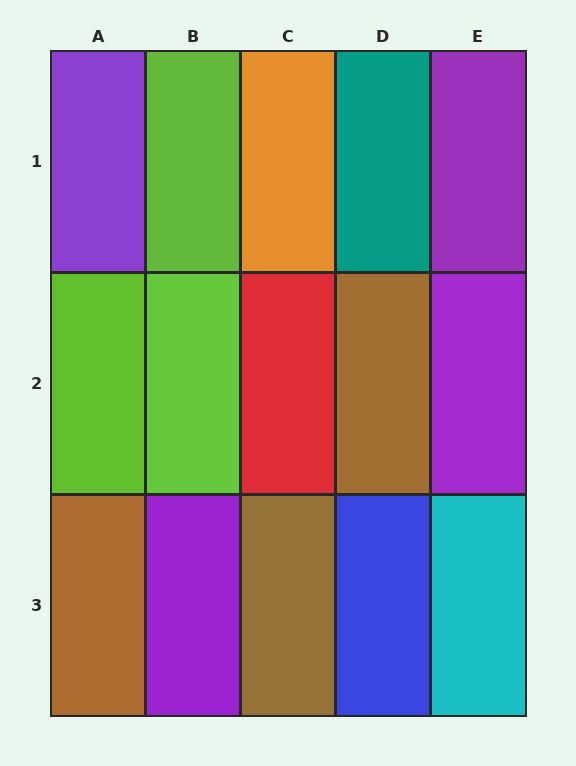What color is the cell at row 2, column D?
Brown.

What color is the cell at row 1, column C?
Orange.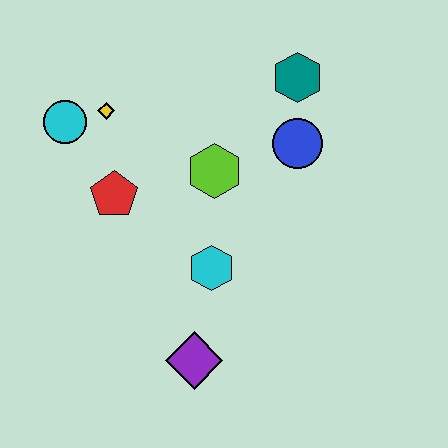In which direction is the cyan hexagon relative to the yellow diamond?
The cyan hexagon is below the yellow diamond.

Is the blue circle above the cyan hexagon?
Yes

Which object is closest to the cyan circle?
The yellow diamond is closest to the cyan circle.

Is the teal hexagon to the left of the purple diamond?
No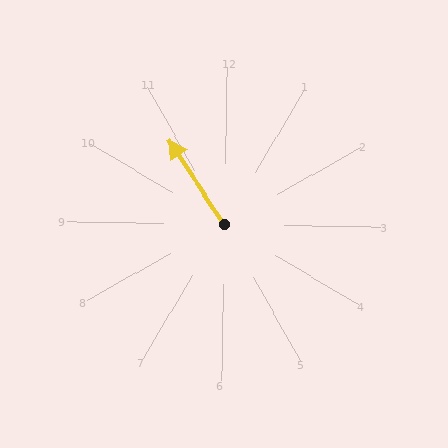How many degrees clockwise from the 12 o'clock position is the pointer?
Approximately 326 degrees.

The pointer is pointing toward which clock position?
Roughly 11 o'clock.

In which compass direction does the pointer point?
Northwest.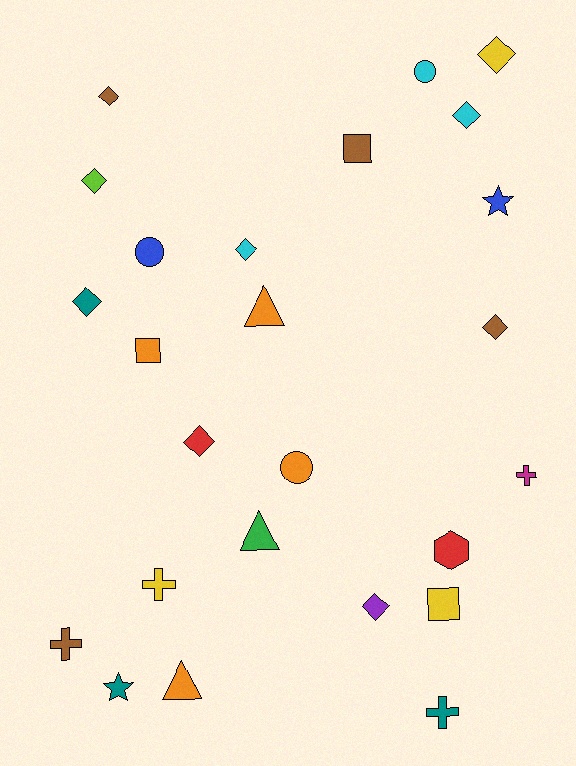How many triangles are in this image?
There are 3 triangles.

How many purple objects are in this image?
There is 1 purple object.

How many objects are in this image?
There are 25 objects.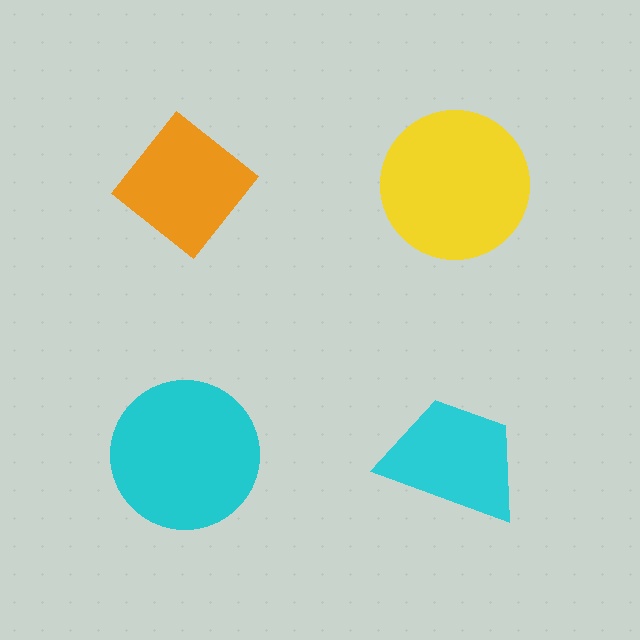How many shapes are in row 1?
2 shapes.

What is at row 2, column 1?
A cyan circle.